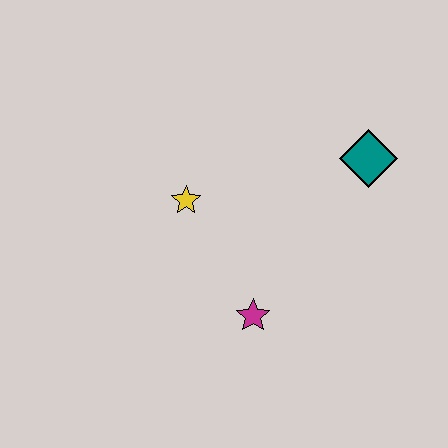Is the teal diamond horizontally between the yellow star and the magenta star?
No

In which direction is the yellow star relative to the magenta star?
The yellow star is above the magenta star.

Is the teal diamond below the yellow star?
No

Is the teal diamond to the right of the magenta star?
Yes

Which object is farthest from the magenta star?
The teal diamond is farthest from the magenta star.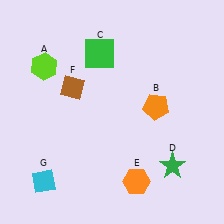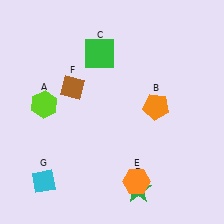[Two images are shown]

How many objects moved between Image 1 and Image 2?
2 objects moved between the two images.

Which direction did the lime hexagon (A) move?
The lime hexagon (A) moved down.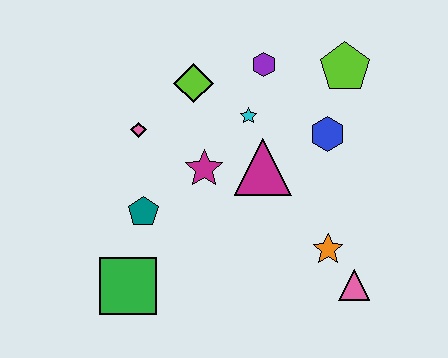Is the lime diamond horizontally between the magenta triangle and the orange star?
No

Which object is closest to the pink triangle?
The orange star is closest to the pink triangle.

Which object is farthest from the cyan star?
The green square is farthest from the cyan star.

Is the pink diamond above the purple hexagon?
No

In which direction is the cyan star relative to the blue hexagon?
The cyan star is to the left of the blue hexagon.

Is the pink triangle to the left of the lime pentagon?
No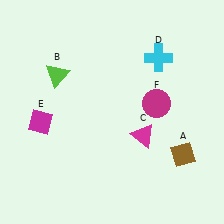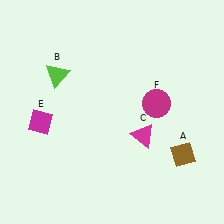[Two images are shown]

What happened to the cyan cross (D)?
The cyan cross (D) was removed in Image 2. It was in the top-right area of Image 1.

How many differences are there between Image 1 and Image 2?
There is 1 difference between the two images.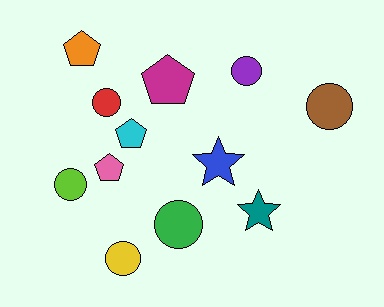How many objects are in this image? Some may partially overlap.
There are 12 objects.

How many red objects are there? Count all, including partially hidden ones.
There is 1 red object.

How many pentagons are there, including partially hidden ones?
There are 4 pentagons.